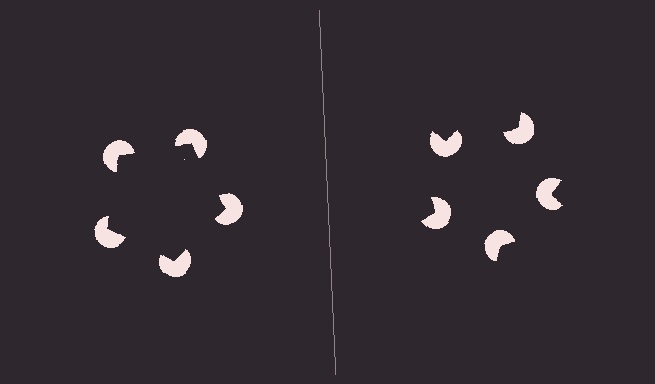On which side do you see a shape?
An illusory pentagon appears on the left side. On the right side the wedge cuts are rotated, so no coherent shape forms.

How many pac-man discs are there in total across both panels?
10 — 5 on each side.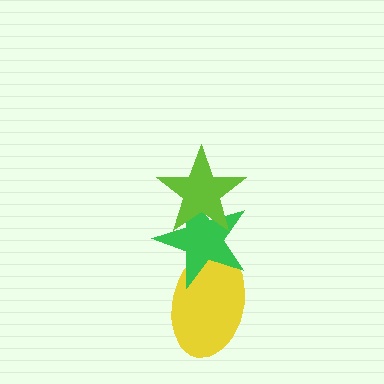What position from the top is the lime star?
The lime star is 1st from the top.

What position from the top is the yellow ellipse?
The yellow ellipse is 3rd from the top.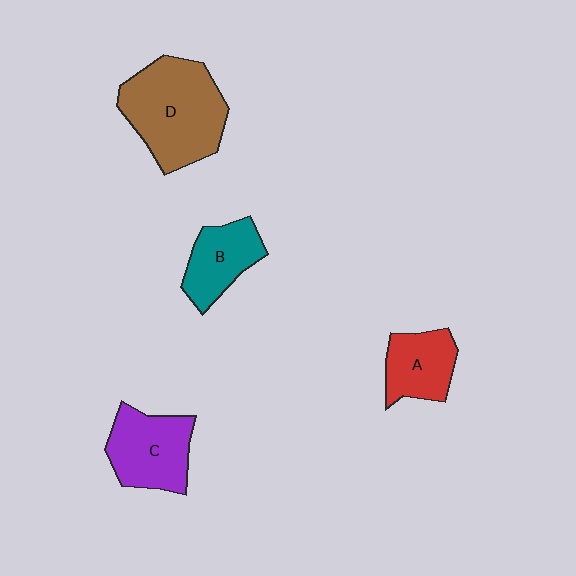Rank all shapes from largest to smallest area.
From largest to smallest: D (brown), C (purple), B (teal), A (red).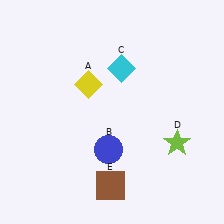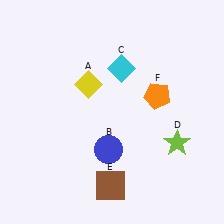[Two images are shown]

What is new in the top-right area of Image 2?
An orange pentagon (F) was added in the top-right area of Image 2.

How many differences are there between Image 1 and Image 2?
There is 1 difference between the two images.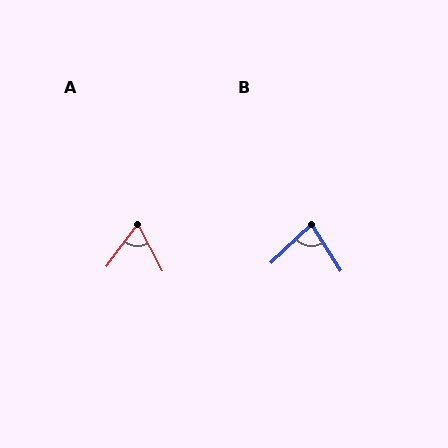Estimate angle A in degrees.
Approximately 65 degrees.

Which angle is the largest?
B, at approximately 79 degrees.